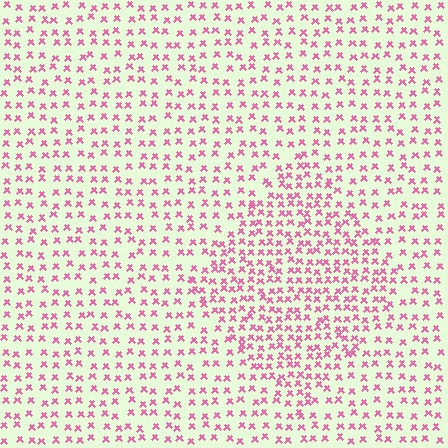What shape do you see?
I see a diamond.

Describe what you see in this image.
The image contains small pink elements arranged at two different densities. A diamond-shaped region is visible where the elements are more densely packed than the surrounding area.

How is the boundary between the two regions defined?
The boundary is defined by a change in element density (approximately 1.7x ratio). All elements are the same color, size, and shape.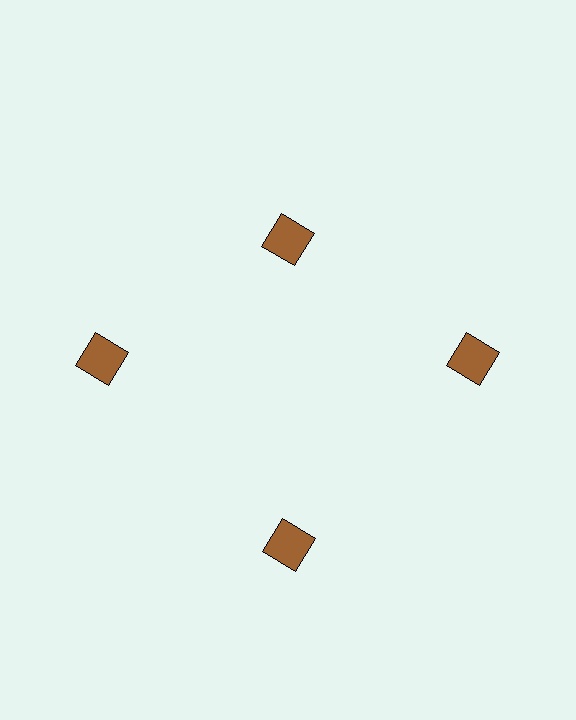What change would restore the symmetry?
The symmetry would be restored by moving it outward, back onto the ring so that all 4 squares sit at equal angles and equal distance from the center.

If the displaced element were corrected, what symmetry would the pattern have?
It would have 4-fold rotational symmetry — the pattern would map onto itself every 90 degrees.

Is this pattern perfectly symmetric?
No. The 4 brown squares are arranged in a ring, but one element near the 12 o'clock position is pulled inward toward the center, breaking the 4-fold rotational symmetry.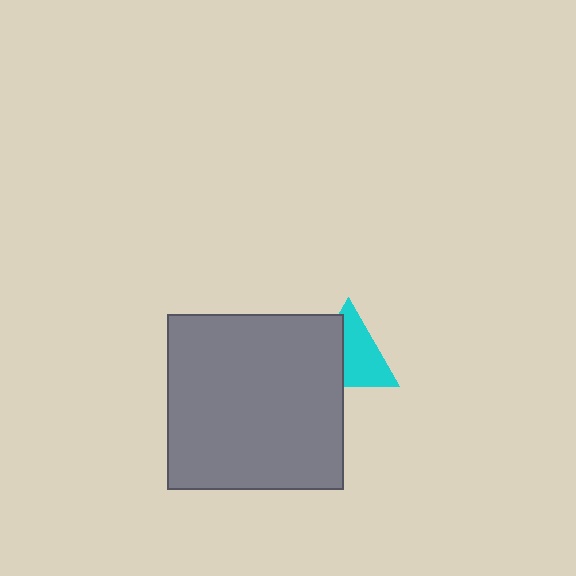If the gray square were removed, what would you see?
You would see the complete cyan triangle.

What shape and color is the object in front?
The object in front is a gray square.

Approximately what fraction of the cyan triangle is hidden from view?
Roughly 40% of the cyan triangle is hidden behind the gray square.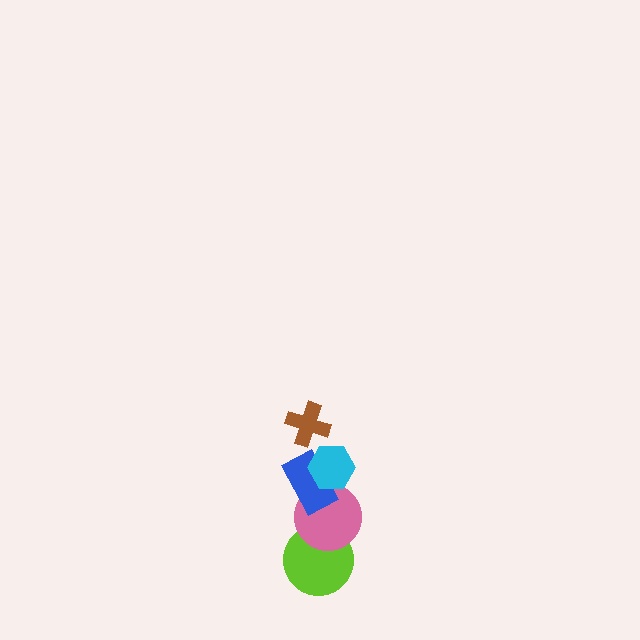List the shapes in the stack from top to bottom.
From top to bottom: the brown cross, the cyan hexagon, the blue rectangle, the pink circle, the lime circle.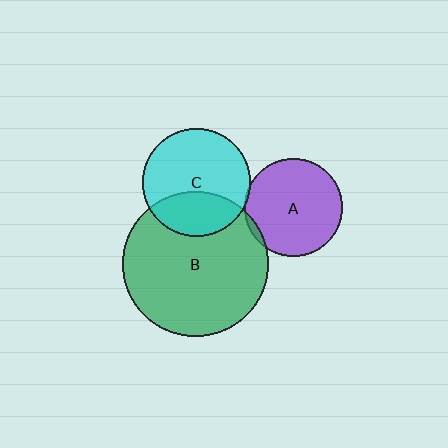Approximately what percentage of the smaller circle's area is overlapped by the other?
Approximately 5%.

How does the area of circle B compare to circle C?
Approximately 1.8 times.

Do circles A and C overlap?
Yes.